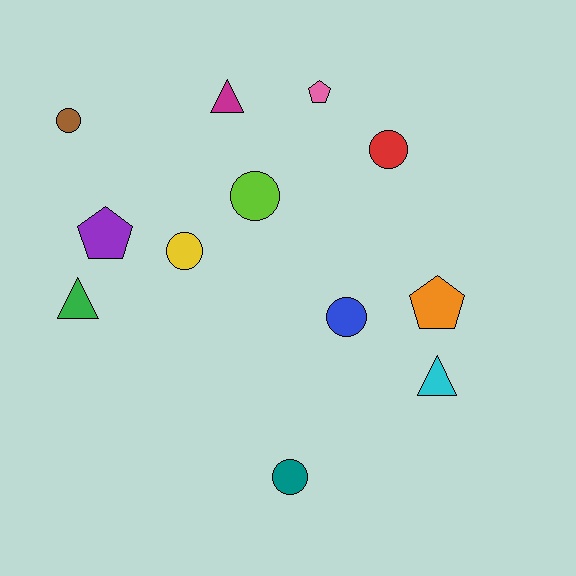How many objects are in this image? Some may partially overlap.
There are 12 objects.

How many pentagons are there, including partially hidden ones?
There are 3 pentagons.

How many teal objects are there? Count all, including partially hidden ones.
There is 1 teal object.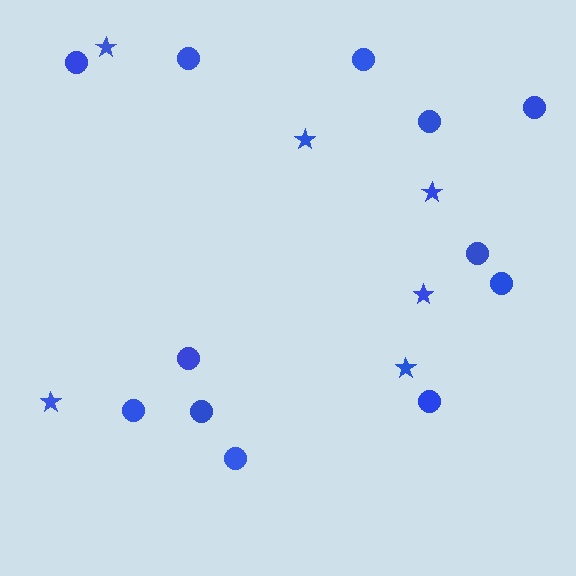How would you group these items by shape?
There are 2 groups: one group of circles (12) and one group of stars (6).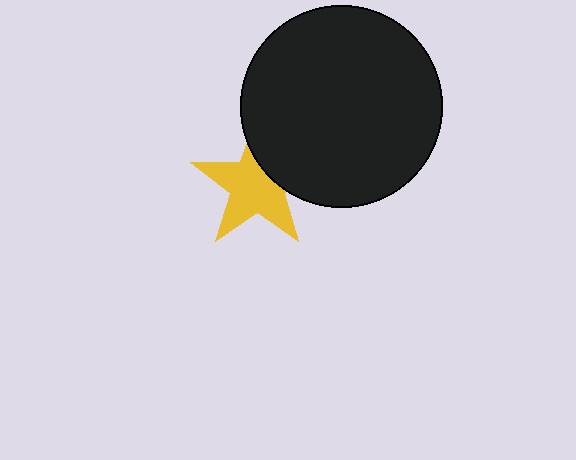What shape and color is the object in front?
The object in front is a black circle.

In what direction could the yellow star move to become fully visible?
The yellow star could move toward the lower-left. That would shift it out from behind the black circle entirely.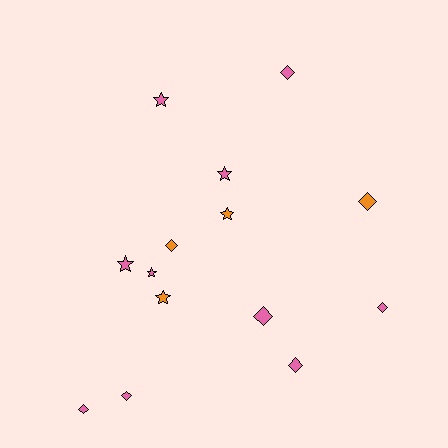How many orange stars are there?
There are 2 orange stars.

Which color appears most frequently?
Pink, with 10 objects.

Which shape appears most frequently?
Diamond, with 8 objects.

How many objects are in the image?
There are 14 objects.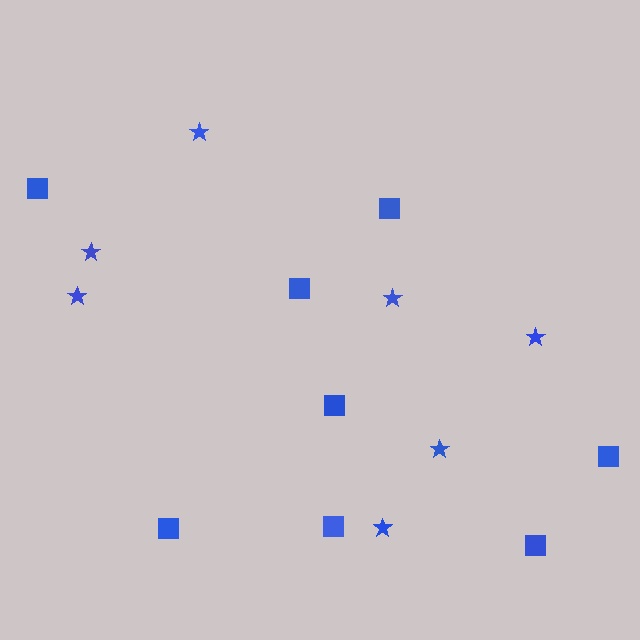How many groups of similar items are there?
There are 2 groups: one group of stars (7) and one group of squares (8).